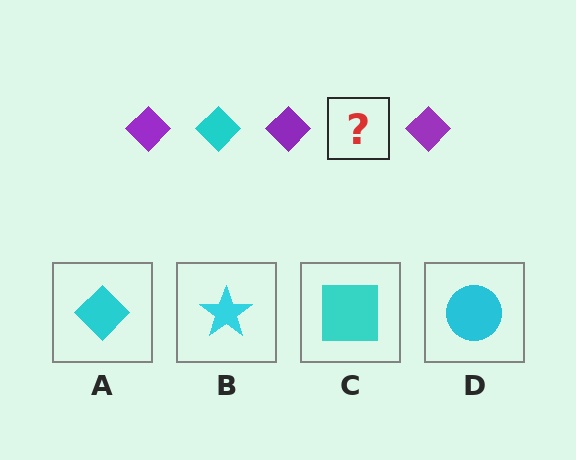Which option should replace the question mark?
Option A.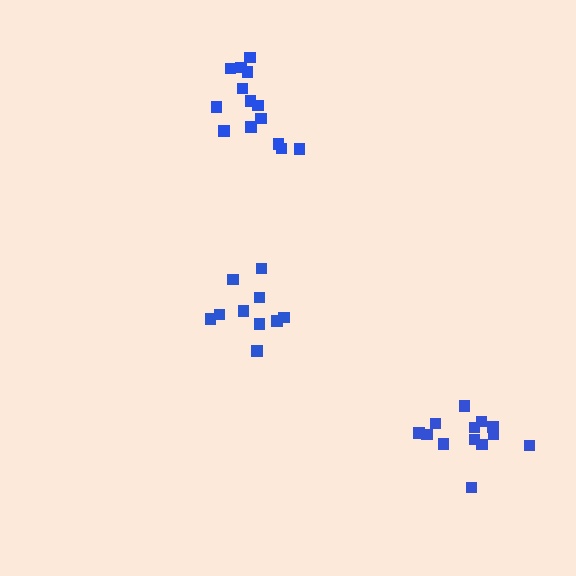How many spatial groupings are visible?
There are 3 spatial groupings.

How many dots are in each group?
Group 1: 10 dots, Group 2: 14 dots, Group 3: 13 dots (37 total).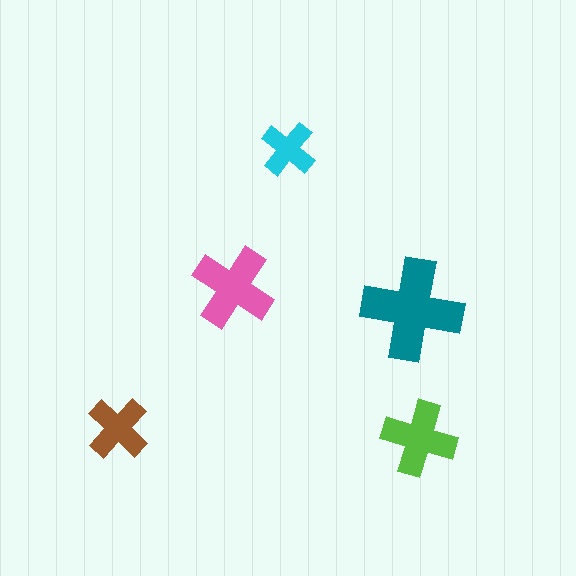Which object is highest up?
The cyan cross is topmost.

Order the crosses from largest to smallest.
the teal one, the pink one, the lime one, the brown one, the cyan one.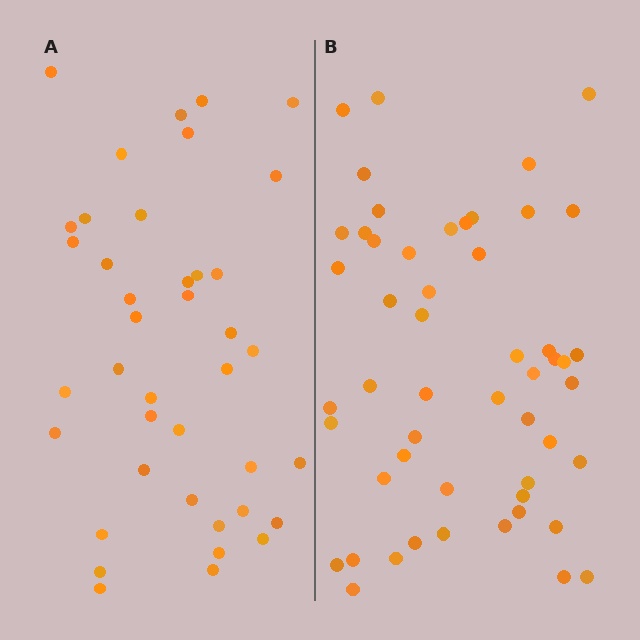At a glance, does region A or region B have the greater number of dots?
Region B (the right region) has more dots.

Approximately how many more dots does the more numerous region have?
Region B has roughly 12 or so more dots than region A.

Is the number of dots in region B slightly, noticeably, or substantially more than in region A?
Region B has noticeably more, but not dramatically so. The ratio is roughly 1.3 to 1.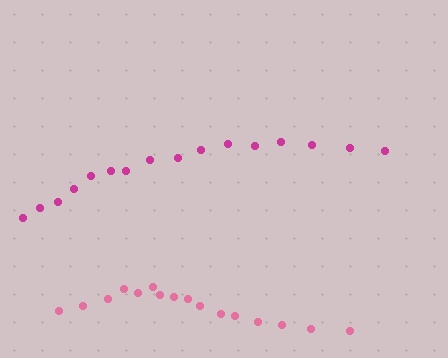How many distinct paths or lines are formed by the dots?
There are 2 distinct paths.